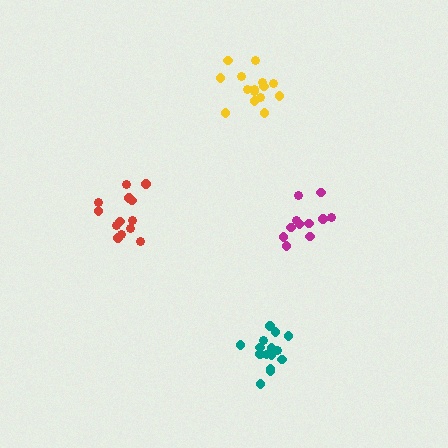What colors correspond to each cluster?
The clusters are colored: red, magenta, yellow, teal.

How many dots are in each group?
Group 1: 14 dots, Group 2: 11 dots, Group 3: 15 dots, Group 4: 15 dots (55 total).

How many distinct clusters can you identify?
There are 4 distinct clusters.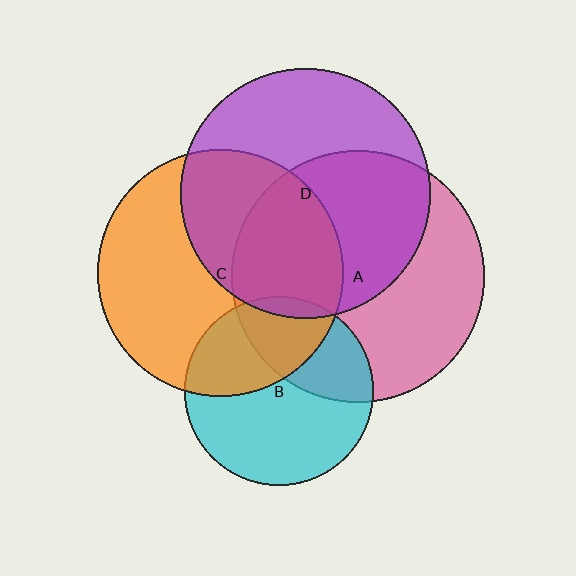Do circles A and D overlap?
Yes.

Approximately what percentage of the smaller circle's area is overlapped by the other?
Approximately 50%.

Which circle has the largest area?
Circle A (pink).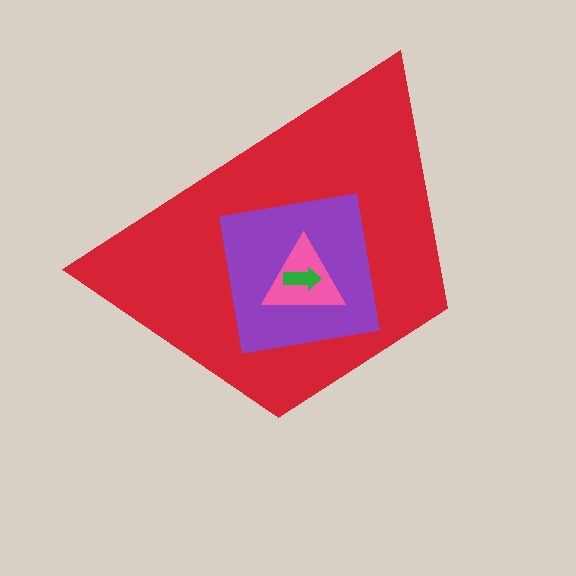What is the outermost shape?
The red trapezoid.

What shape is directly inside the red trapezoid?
The purple square.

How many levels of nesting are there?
4.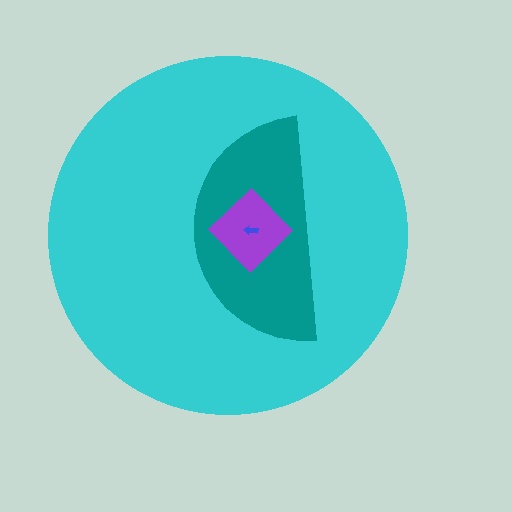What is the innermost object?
The blue arrow.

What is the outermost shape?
The cyan circle.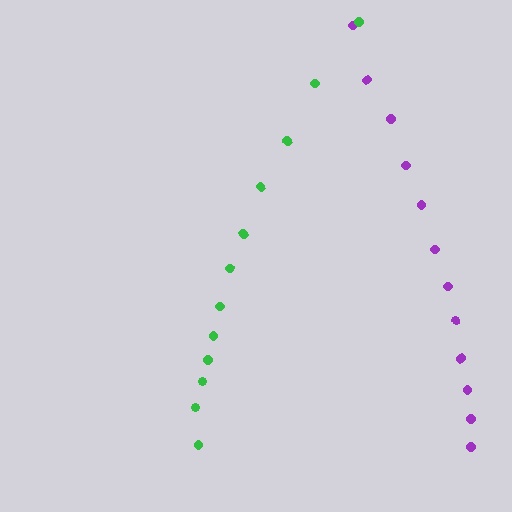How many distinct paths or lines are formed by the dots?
There are 2 distinct paths.